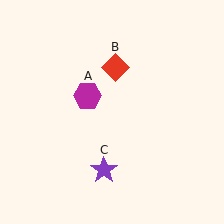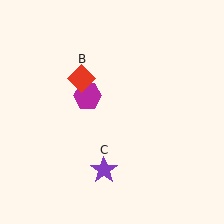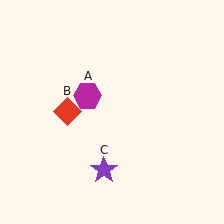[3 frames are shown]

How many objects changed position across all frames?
1 object changed position: red diamond (object B).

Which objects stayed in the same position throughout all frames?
Magenta hexagon (object A) and purple star (object C) remained stationary.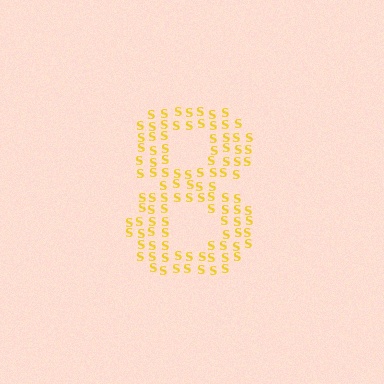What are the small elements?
The small elements are letter S's.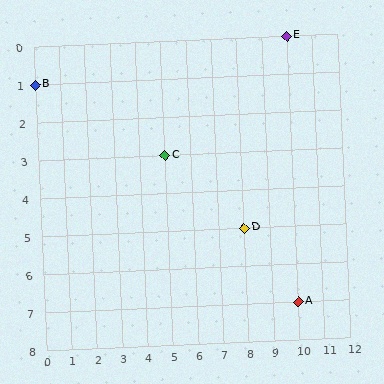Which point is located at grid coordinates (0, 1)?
Point B is at (0, 1).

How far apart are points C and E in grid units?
Points C and E are 5 columns and 3 rows apart (about 5.8 grid units diagonally).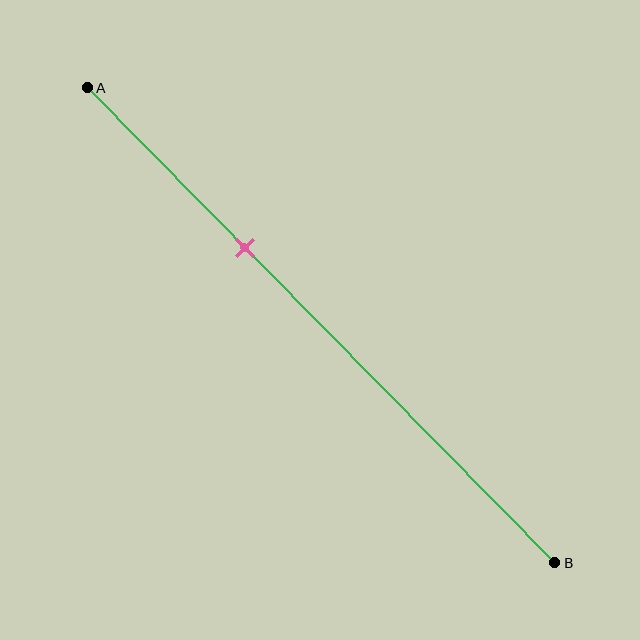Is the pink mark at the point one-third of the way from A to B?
Yes, the mark is approximately at the one-third point.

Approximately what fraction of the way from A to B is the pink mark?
The pink mark is approximately 35% of the way from A to B.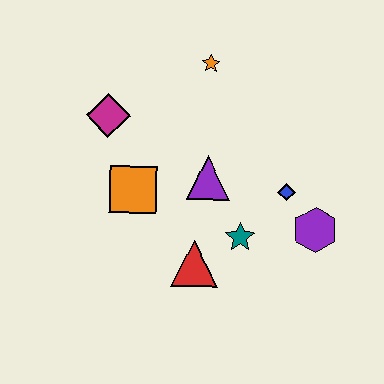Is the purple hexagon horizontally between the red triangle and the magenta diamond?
No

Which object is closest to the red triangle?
The teal star is closest to the red triangle.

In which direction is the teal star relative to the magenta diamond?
The teal star is to the right of the magenta diamond.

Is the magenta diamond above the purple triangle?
Yes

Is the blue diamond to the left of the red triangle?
No